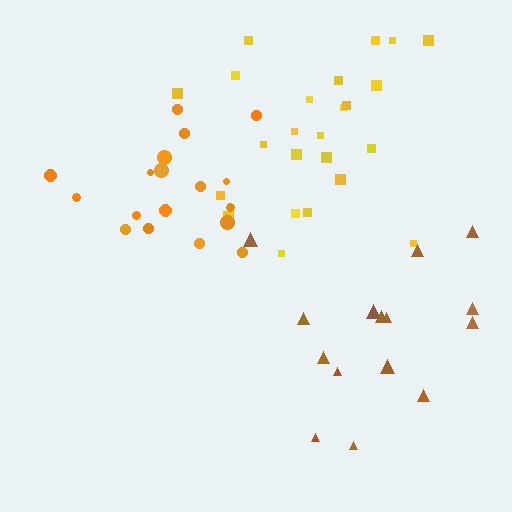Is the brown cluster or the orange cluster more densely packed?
Orange.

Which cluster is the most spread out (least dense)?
Brown.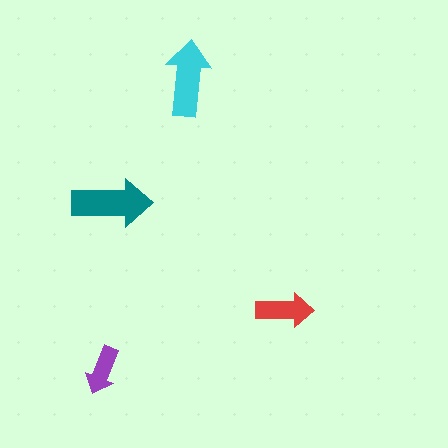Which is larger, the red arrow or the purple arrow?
The red one.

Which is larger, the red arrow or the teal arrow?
The teal one.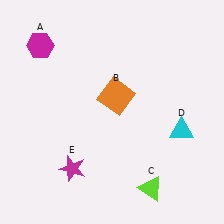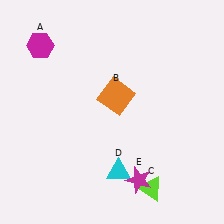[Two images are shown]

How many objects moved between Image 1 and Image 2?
2 objects moved between the two images.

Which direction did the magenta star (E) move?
The magenta star (E) moved right.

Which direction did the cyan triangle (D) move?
The cyan triangle (D) moved left.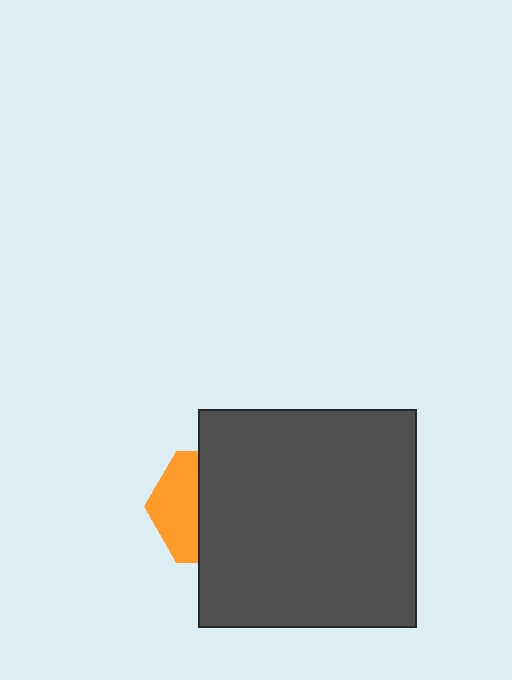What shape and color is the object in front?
The object in front is a dark gray square.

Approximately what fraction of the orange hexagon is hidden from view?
Roughly 62% of the orange hexagon is hidden behind the dark gray square.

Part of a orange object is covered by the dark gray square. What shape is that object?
It is a hexagon.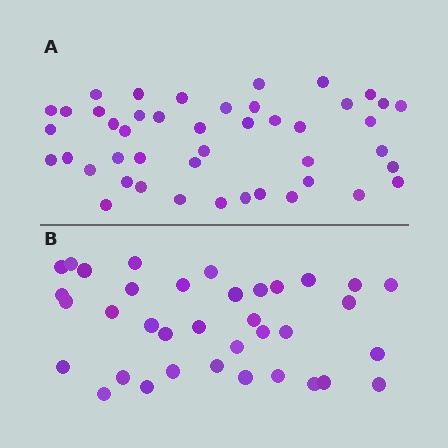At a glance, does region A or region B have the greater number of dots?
Region A (the top region) has more dots.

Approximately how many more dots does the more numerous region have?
Region A has roughly 8 or so more dots than region B.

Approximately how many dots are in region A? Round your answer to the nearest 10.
About 40 dots. (The exact count is 45, which rounds to 40.)